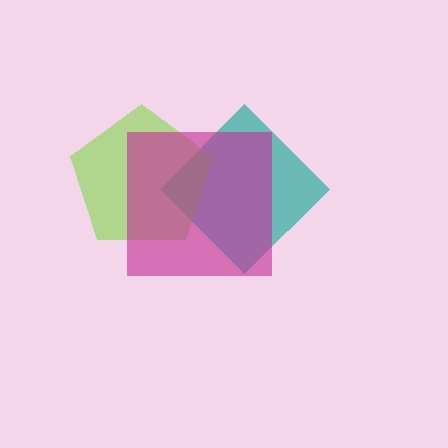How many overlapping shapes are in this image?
There are 3 overlapping shapes in the image.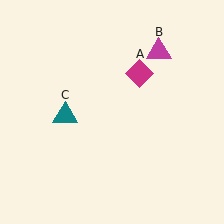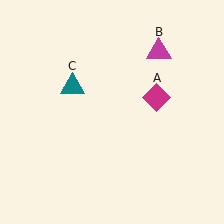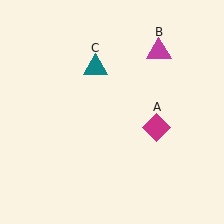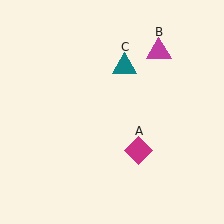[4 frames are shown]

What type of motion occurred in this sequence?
The magenta diamond (object A), teal triangle (object C) rotated clockwise around the center of the scene.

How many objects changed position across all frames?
2 objects changed position: magenta diamond (object A), teal triangle (object C).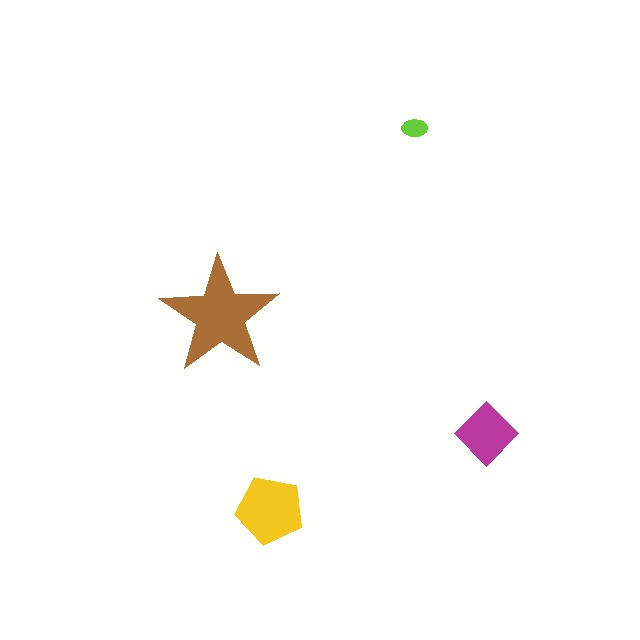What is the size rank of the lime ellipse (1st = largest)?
4th.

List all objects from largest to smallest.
The brown star, the yellow pentagon, the magenta diamond, the lime ellipse.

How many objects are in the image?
There are 4 objects in the image.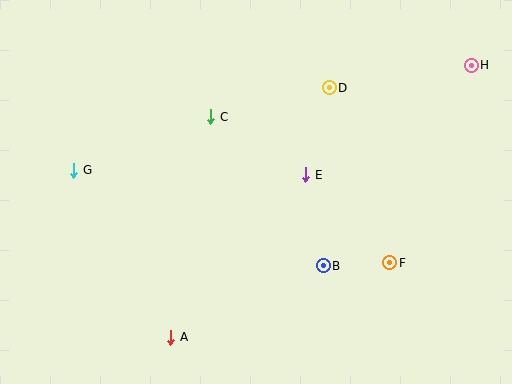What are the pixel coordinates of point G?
Point G is at (74, 170).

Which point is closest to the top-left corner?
Point G is closest to the top-left corner.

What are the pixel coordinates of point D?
Point D is at (329, 88).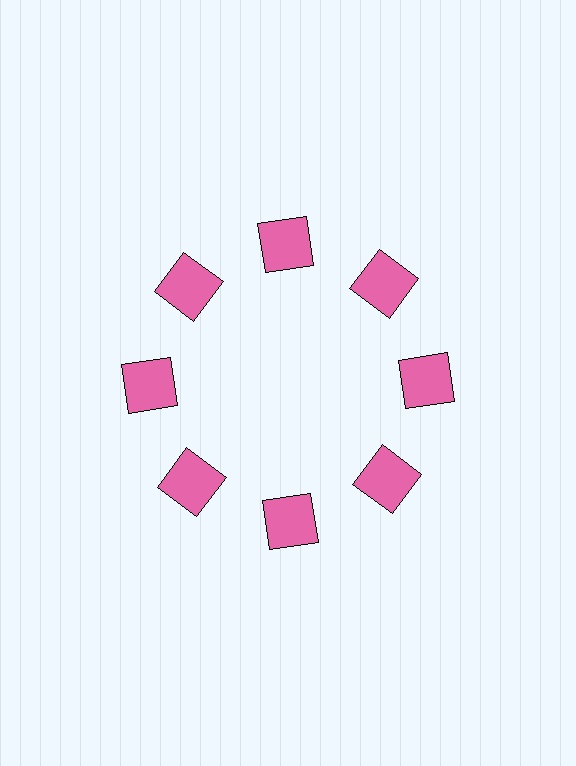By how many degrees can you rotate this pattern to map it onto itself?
The pattern maps onto itself every 45 degrees of rotation.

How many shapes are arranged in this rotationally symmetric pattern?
There are 8 shapes, arranged in 8 groups of 1.